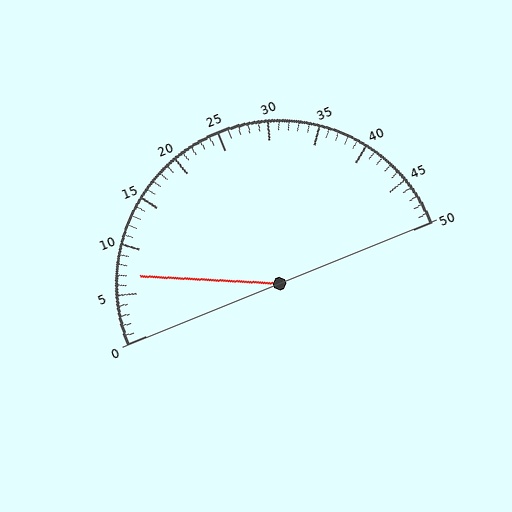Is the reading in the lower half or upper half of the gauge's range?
The reading is in the lower half of the range (0 to 50).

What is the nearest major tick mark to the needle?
The nearest major tick mark is 5.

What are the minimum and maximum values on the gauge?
The gauge ranges from 0 to 50.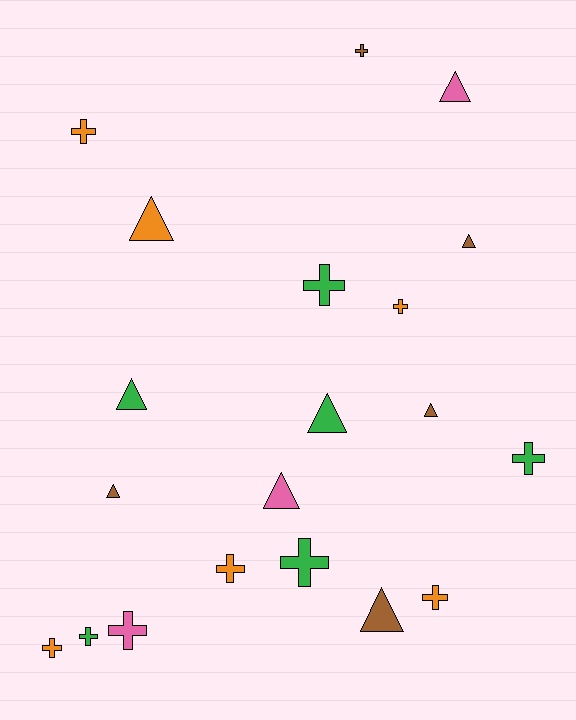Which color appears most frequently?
Orange, with 6 objects.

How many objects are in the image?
There are 20 objects.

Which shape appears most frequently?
Cross, with 11 objects.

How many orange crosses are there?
There are 5 orange crosses.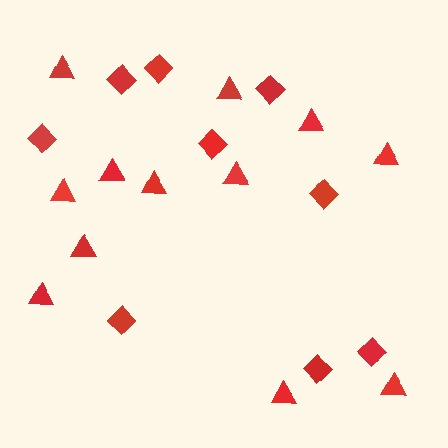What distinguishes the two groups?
There are 2 groups: one group of triangles (12) and one group of diamonds (9).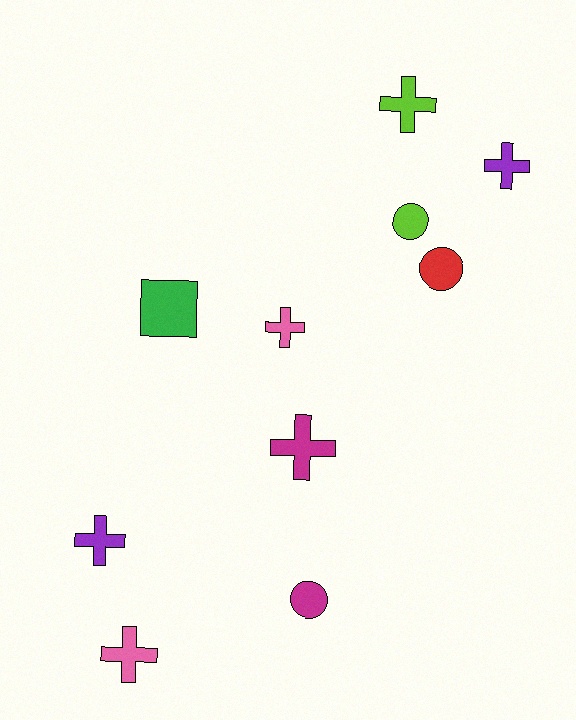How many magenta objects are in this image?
There are 2 magenta objects.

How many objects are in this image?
There are 10 objects.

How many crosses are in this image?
There are 6 crosses.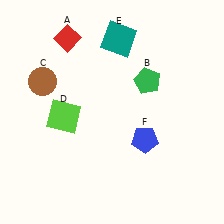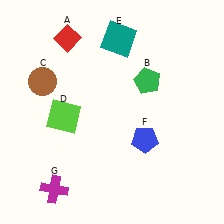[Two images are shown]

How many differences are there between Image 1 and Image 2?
There is 1 difference between the two images.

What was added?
A magenta cross (G) was added in Image 2.